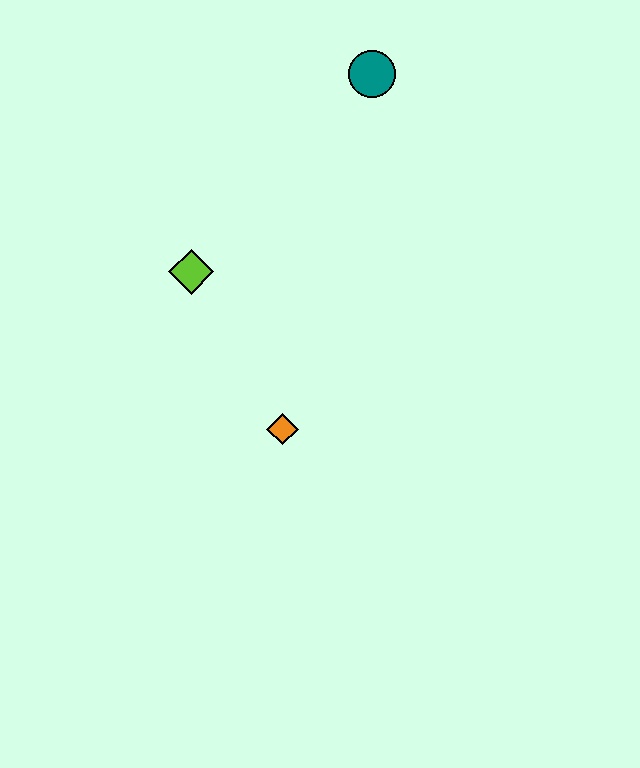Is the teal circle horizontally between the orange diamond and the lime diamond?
No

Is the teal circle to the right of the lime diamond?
Yes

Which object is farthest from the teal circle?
The orange diamond is farthest from the teal circle.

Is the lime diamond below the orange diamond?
No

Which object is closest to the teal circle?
The lime diamond is closest to the teal circle.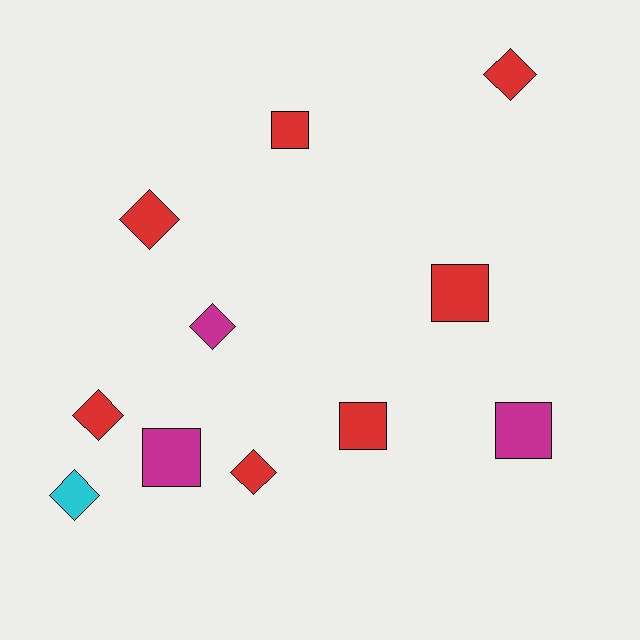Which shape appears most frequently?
Diamond, with 6 objects.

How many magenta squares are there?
There are 2 magenta squares.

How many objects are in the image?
There are 11 objects.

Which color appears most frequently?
Red, with 7 objects.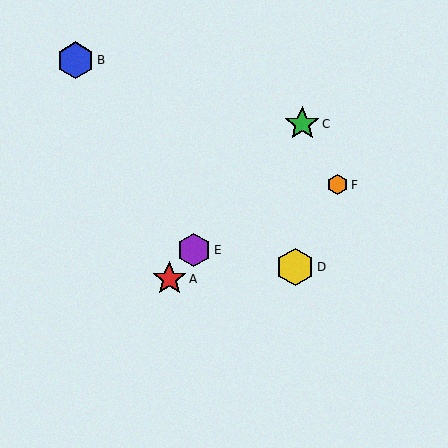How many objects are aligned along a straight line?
3 objects (A, C, E) are aligned along a straight line.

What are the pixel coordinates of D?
Object D is at (295, 267).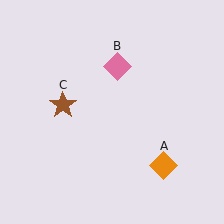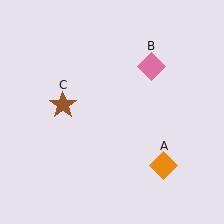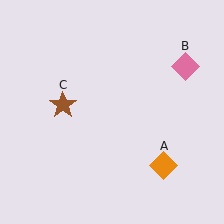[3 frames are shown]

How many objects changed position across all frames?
1 object changed position: pink diamond (object B).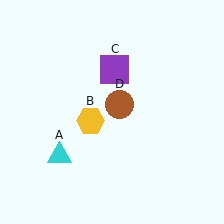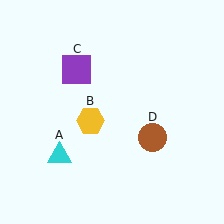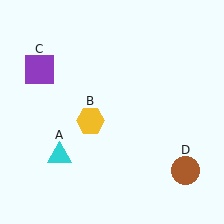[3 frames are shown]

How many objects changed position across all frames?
2 objects changed position: purple square (object C), brown circle (object D).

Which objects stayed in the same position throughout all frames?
Cyan triangle (object A) and yellow hexagon (object B) remained stationary.